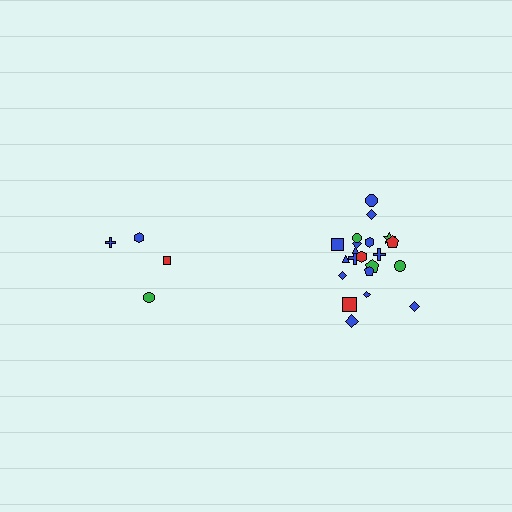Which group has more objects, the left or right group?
The right group.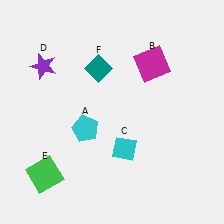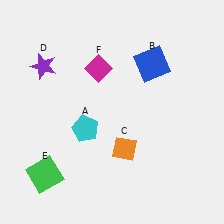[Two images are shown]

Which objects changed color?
B changed from magenta to blue. C changed from cyan to orange. F changed from teal to magenta.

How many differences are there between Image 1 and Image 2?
There are 3 differences between the two images.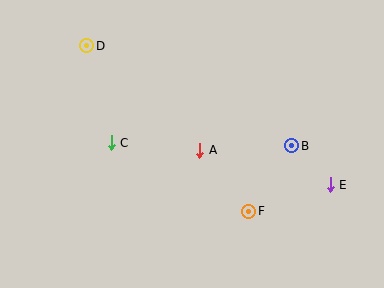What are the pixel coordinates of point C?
Point C is at (111, 143).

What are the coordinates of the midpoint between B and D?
The midpoint between B and D is at (189, 96).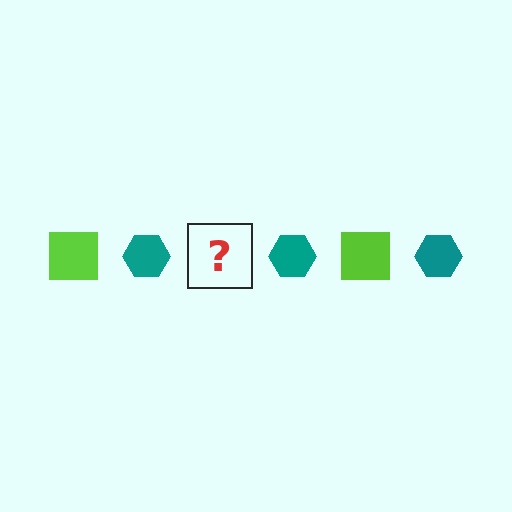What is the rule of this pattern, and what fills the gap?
The rule is that the pattern alternates between lime square and teal hexagon. The gap should be filled with a lime square.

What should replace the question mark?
The question mark should be replaced with a lime square.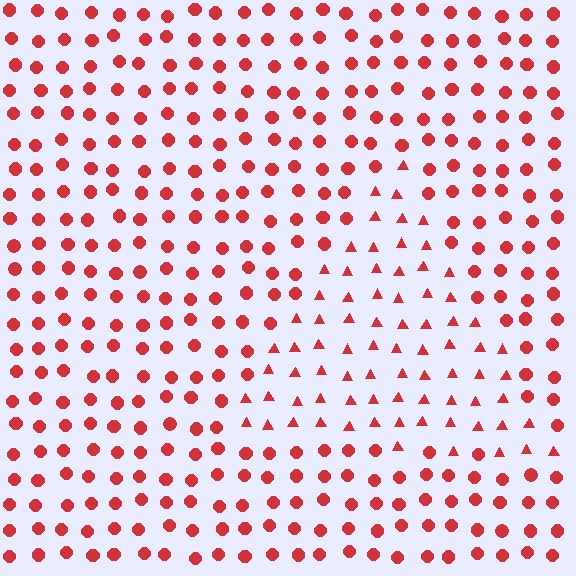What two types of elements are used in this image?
The image uses triangles inside the triangle region and circles outside it.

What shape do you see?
I see a triangle.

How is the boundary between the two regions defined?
The boundary is defined by a change in element shape: triangles inside vs. circles outside. All elements share the same color and spacing.